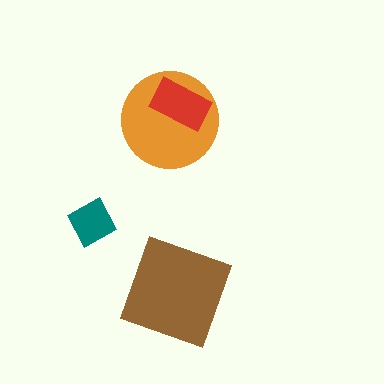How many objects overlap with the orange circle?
1 object overlaps with the orange circle.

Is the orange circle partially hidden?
Yes, it is partially covered by another shape.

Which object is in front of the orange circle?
The red rectangle is in front of the orange circle.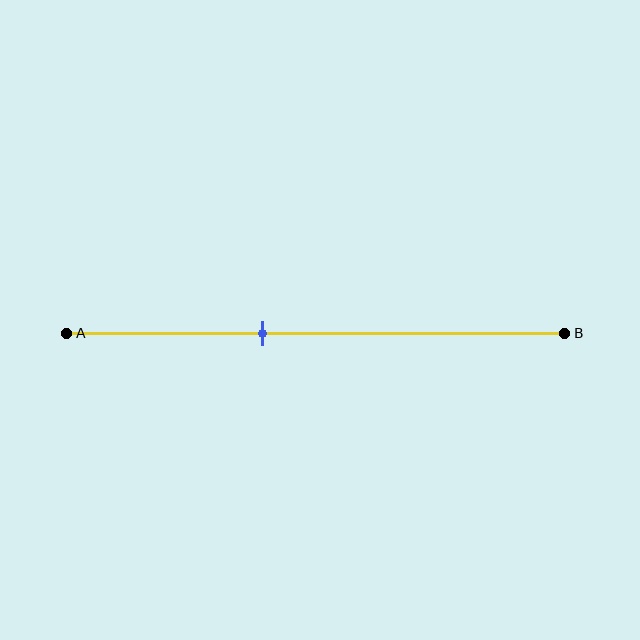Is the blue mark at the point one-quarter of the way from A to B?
No, the mark is at about 40% from A, not at the 25% one-quarter point.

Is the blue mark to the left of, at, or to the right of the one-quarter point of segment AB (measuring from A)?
The blue mark is to the right of the one-quarter point of segment AB.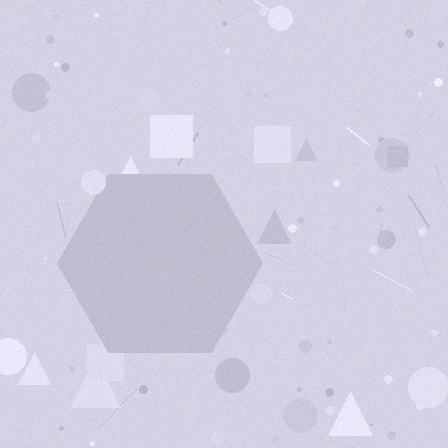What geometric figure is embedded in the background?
A hexagon is embedded in the background.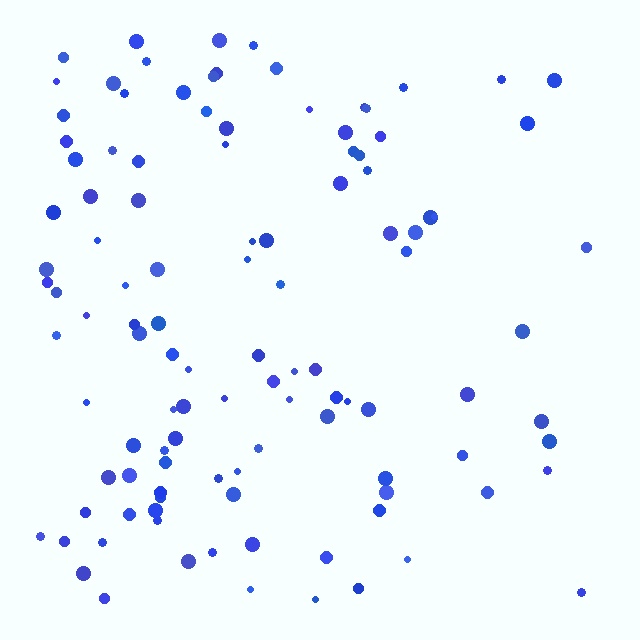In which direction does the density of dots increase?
From right to left, with the left side densest.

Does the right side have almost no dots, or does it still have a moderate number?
Still a moderate number, just noticeably fewer than the left.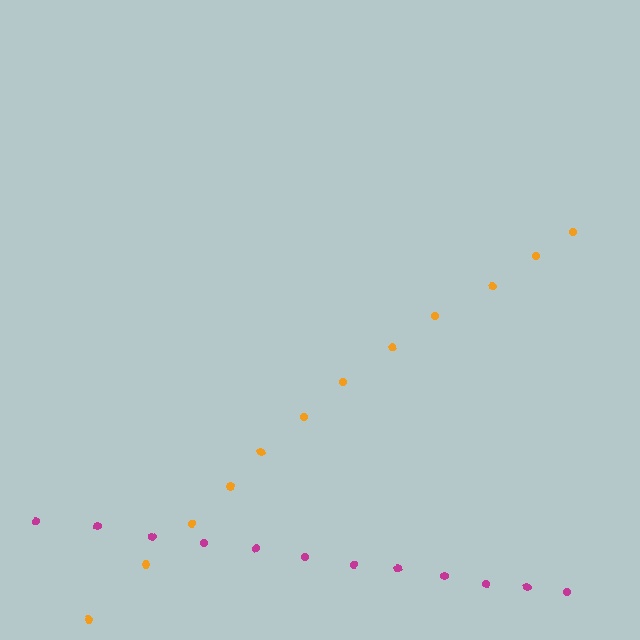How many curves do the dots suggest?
There are 2 distinct paths.